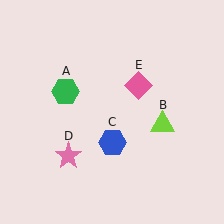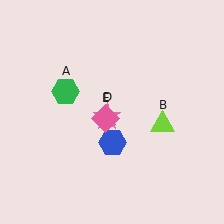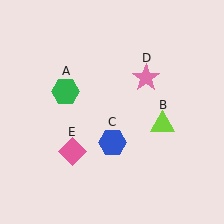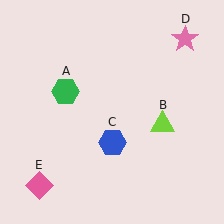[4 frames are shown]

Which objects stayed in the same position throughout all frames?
Green hexagon (object A) and lime triangle (object B) and blue hexagon (object C) remained stationary.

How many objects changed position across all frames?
2 objects changed position: pink star (object D), pink diamond (object E).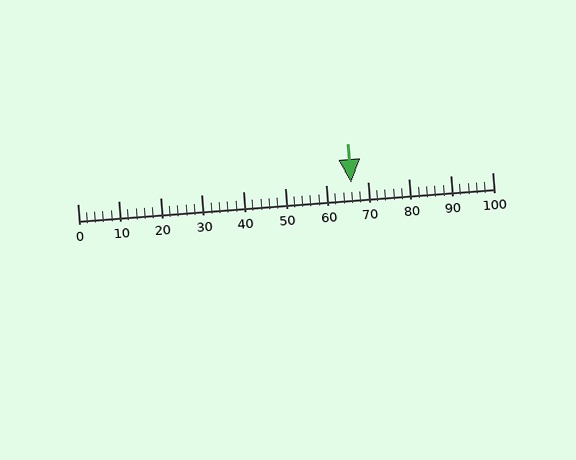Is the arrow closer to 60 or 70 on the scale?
The arrow is closer to 70.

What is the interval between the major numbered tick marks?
The major tick marks are spaced 10 units apart.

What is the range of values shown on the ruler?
The ruler shows values from 0 to 100.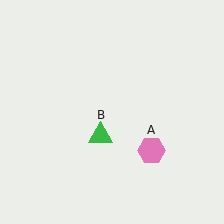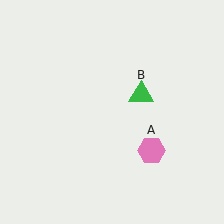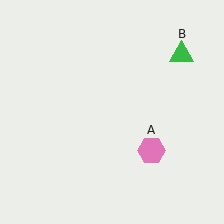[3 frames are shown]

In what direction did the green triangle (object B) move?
The green triangle (object B) moved up and to the right.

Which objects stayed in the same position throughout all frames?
Pink hexagon (object A) remained stationary.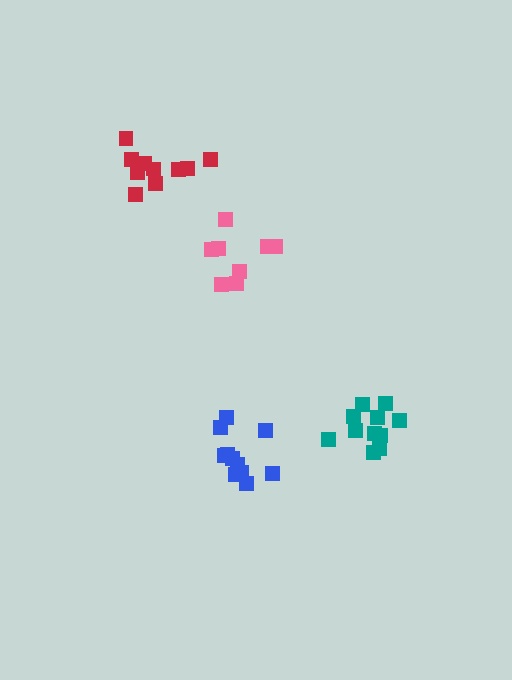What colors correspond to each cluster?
The clusters are colored: blue, teal, red, pink.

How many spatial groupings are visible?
There are 4 spatial groupings.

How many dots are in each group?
Group 1: 11 dots, Group 2: 11 dots, Group 3: 10 dots, Group 4: 8 dots (40 total).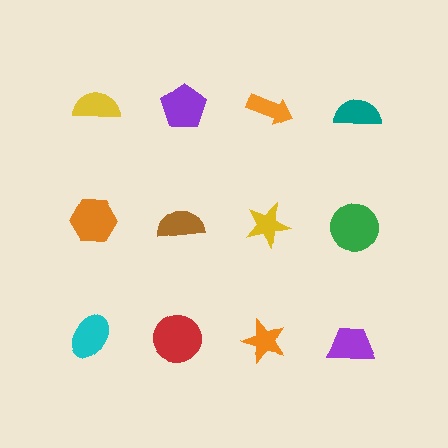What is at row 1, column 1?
A yellow semicircle.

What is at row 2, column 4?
A green circle.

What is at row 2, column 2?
A brown semicircle.